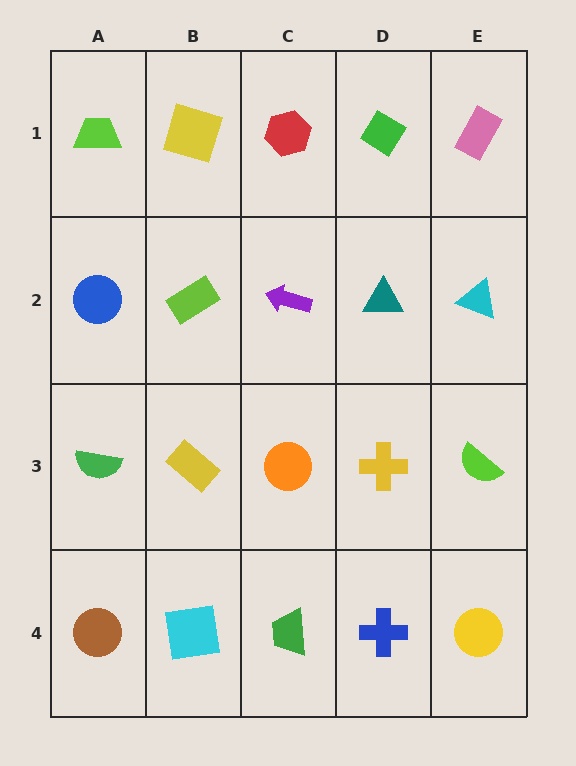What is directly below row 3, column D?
A blue cross.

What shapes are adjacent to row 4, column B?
A yellow rectangle (row 3, column B), a brown circle (row 4, column A), a green trapezoid (row 4, column C).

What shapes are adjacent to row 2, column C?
A red hexagon (row 1, column C), an orange circle (row 3, column C), a lime rectangle (row 2, column B), a teal triangle (row 2, column D).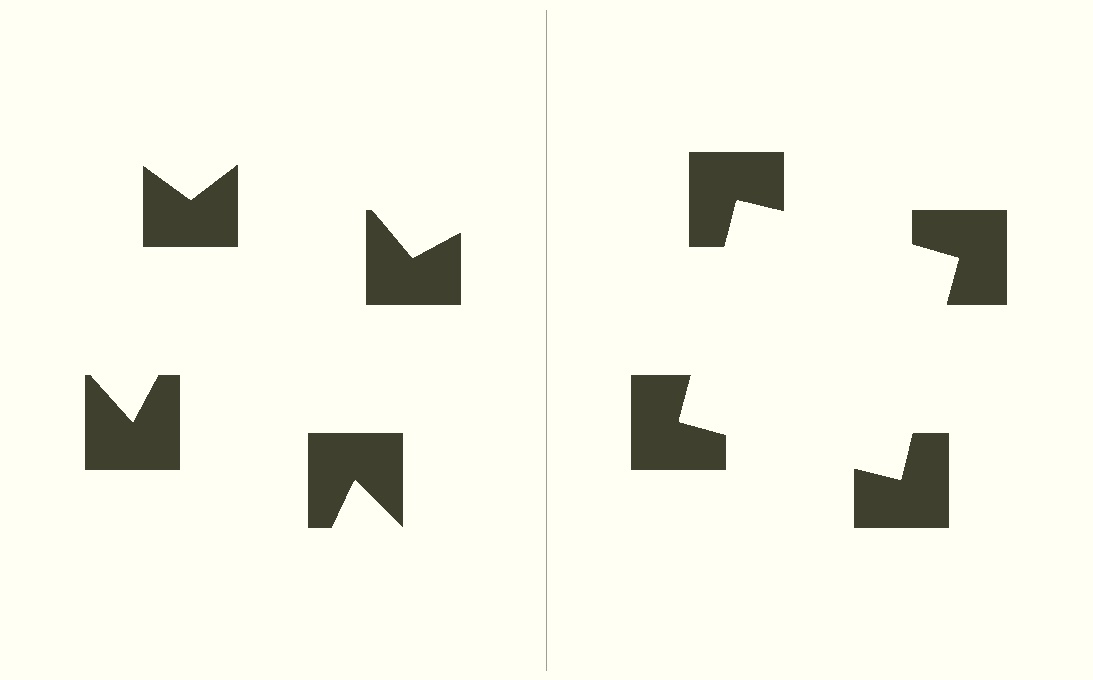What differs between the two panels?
The notched squares are positioned identically on both sides; only the wedge orientations differ. On the right they align to a square; on the left they are misaligned.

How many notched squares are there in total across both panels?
8 — 4 on each side.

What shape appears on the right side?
An illusory square.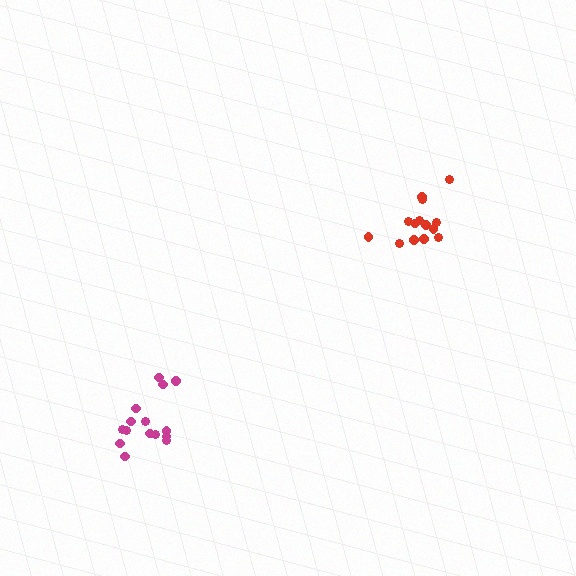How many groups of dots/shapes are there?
There are 2 groups.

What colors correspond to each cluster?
The clusters are colored: magenta, red.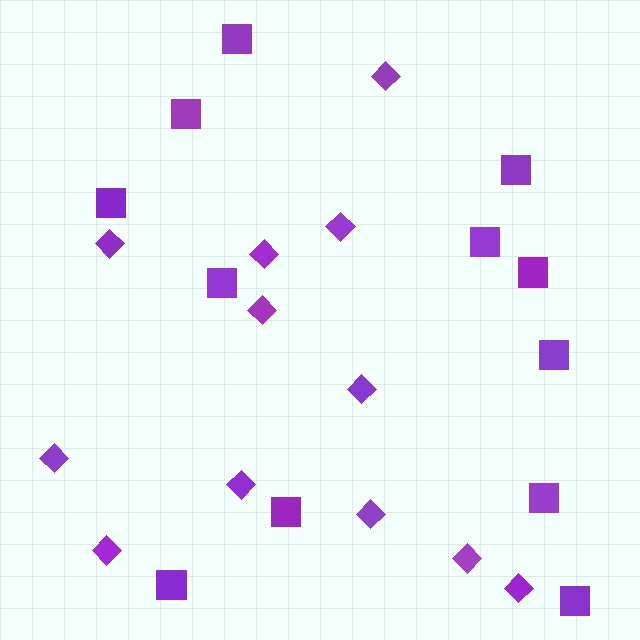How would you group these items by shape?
There are 2 groups: one group of diamonds (12) and one group of squares (12).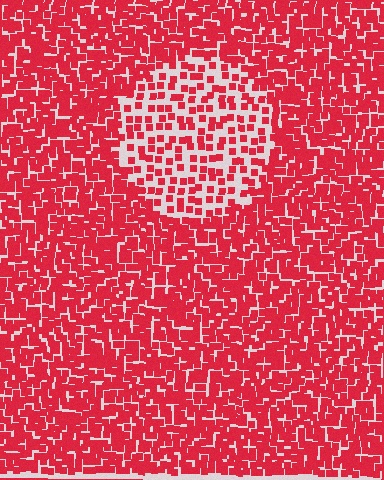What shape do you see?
I see a circle.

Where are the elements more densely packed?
The elements are more densely packed outside the circle boundary.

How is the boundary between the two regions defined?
The boundary is defined by a change in element density (approximately 2.2x ratio). All elements are the same color, size, and shape.